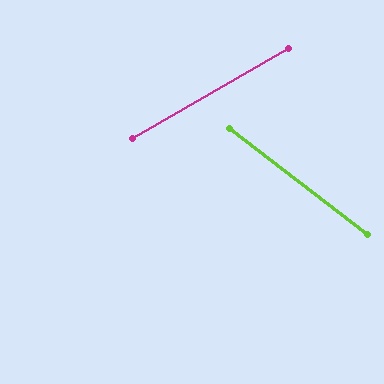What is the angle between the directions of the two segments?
Approximately 68 degrees.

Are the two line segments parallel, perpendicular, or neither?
Neither parallel nor perpendicular — they differ by about 68°.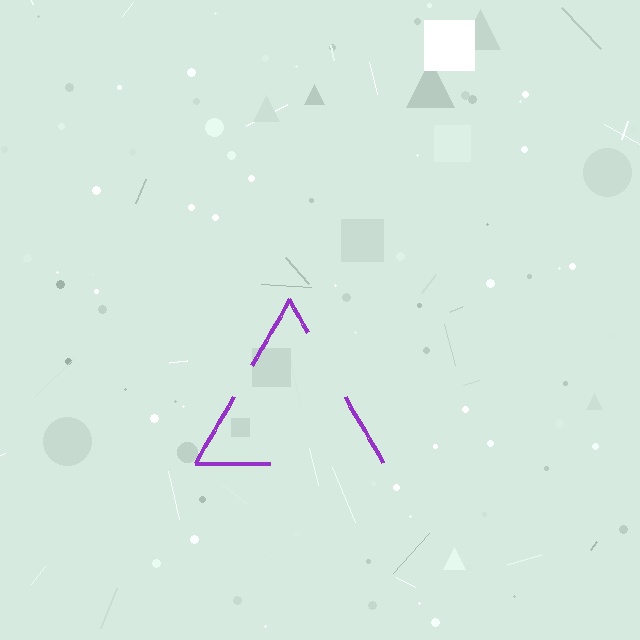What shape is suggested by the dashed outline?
The dashed outline suggests a triangle.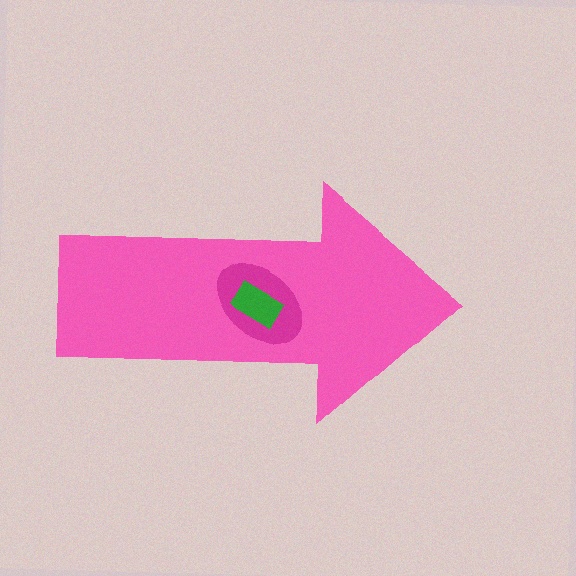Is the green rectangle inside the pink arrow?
Yes.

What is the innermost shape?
The green rectangle.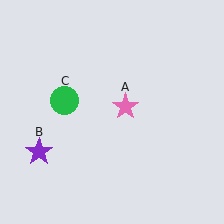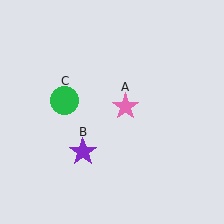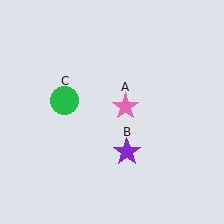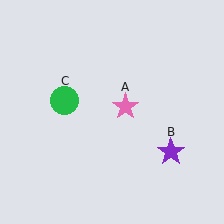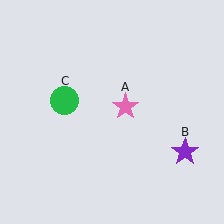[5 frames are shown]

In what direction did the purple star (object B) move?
The purple star (object B) moved right.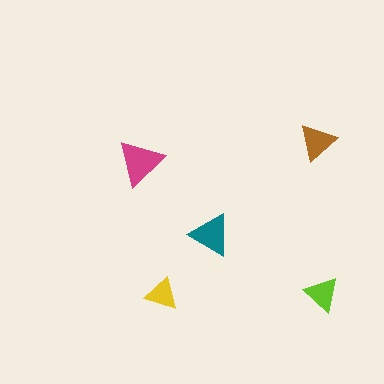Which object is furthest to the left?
The magenta triangle is leftmost.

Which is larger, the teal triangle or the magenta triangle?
The magenta one.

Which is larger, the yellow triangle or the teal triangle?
The teal one.